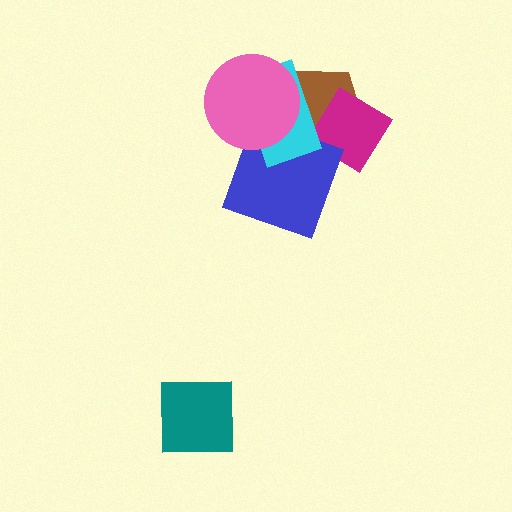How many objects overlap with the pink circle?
3 objects overlap with the pink circle.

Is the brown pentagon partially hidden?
Yes, it is partially covered by another shape.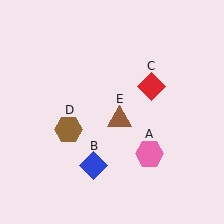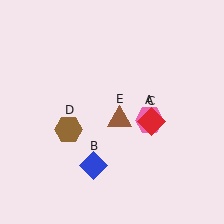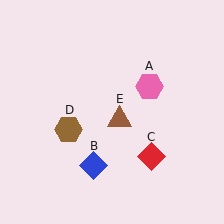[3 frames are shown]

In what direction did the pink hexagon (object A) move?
The pink hexagon (object A) moved up.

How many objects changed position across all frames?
2 objects changed position: pink hexagon (object A), red diamond (object C).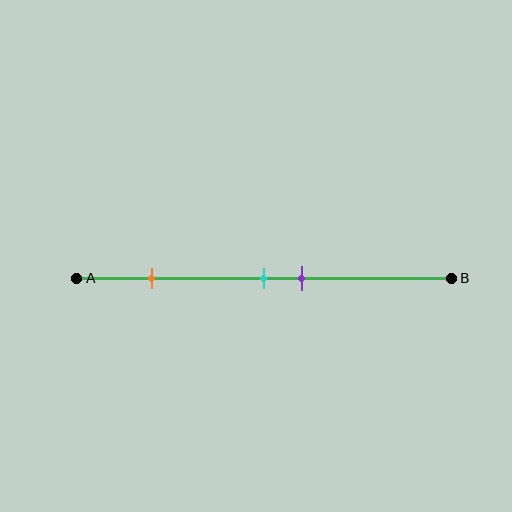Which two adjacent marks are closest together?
The cyan and purple marks are the closest adjacent pair.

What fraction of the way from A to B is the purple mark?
The purple mark is approximately 60% (0.6) of the way from A to B.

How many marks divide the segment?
There are 3 marks dividing the segment.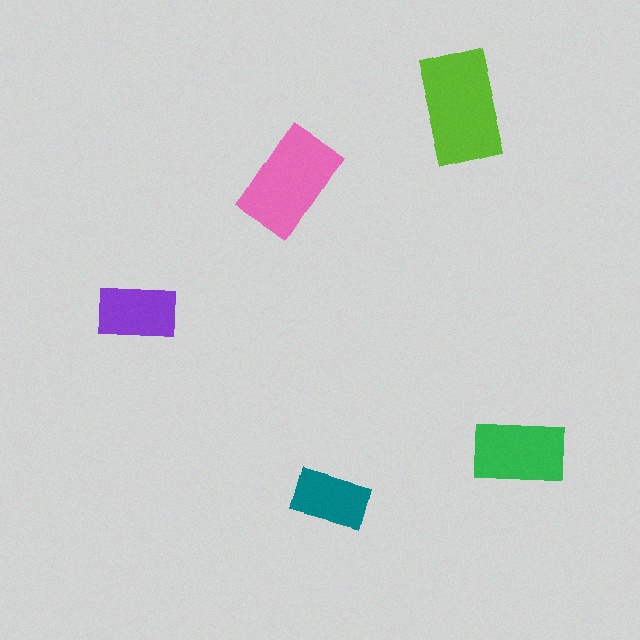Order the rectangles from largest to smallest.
the lime one, the pink one, the green one, the purple one, the teal one.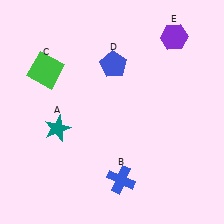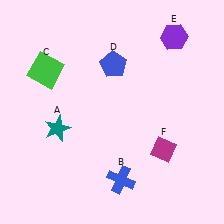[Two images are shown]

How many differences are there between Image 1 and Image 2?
There is 1 difference between the two images.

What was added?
A magenta diamond (F) was added in Image 2.